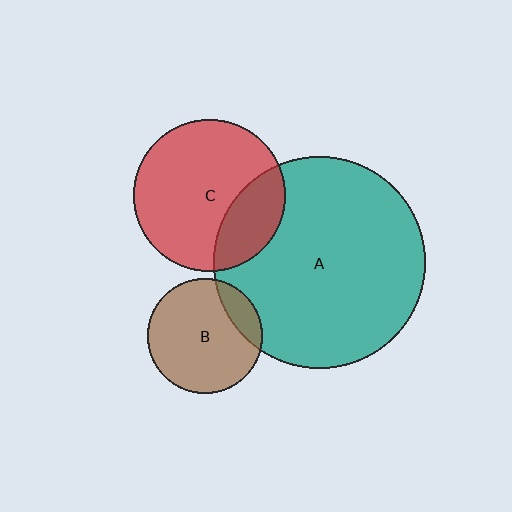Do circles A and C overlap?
Yes.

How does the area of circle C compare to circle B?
Approximately 1.8 times.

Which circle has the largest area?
Circle A (teal).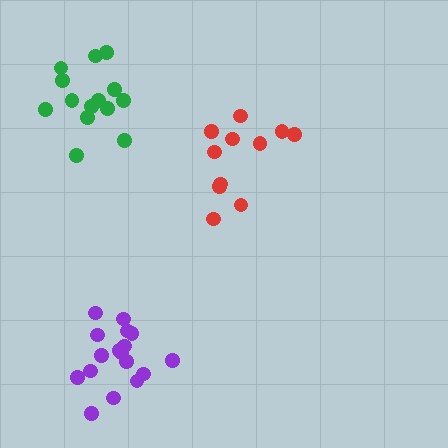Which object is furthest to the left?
The green cluster is leftmost.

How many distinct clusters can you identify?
There are 3 distinct clusters.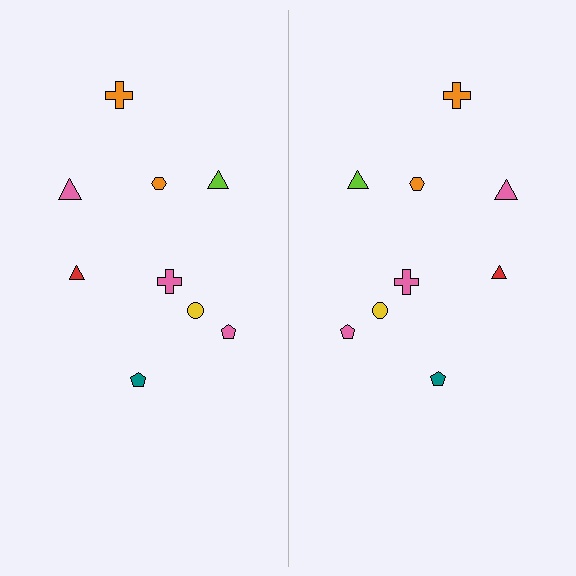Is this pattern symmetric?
Yes, this pattern has bilateral (reflection) symmetry.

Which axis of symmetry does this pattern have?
The pattern has a vertical axis of symmetry running through the center of the image.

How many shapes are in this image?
There are 18 shapes in this image.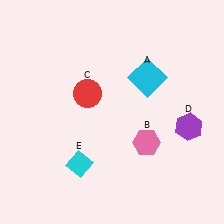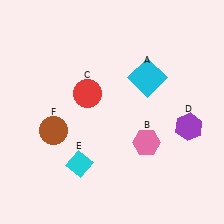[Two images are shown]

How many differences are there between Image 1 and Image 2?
There is 1 difference between the two images.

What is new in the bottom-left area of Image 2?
A brown circle (F) was added in the bottom-left area of Image 2.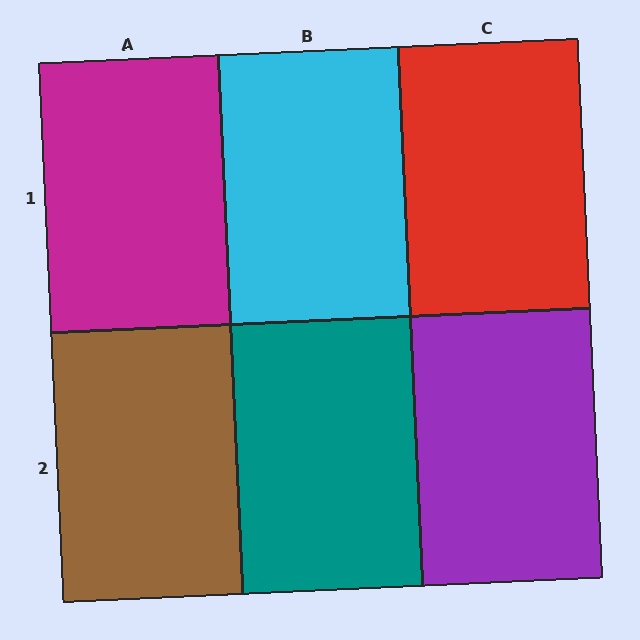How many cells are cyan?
1 cell is cyan.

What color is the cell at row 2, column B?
Teal.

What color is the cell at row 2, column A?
Brown.